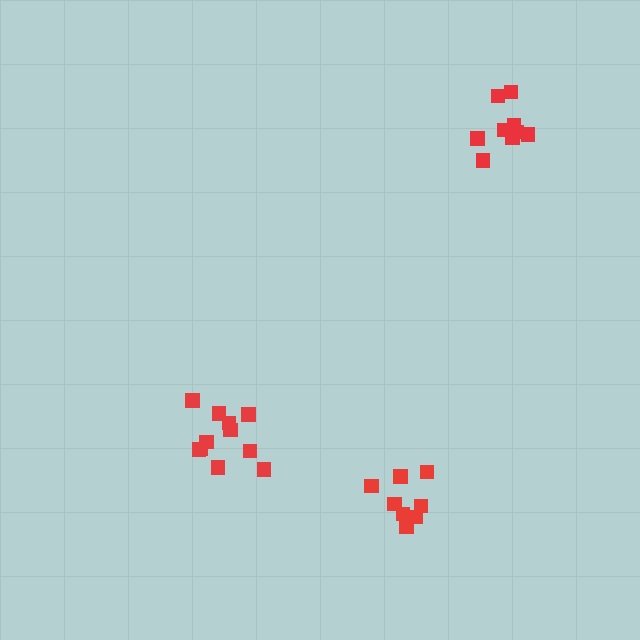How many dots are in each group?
Group 1: 11 dots, Group 2: 8 dots, Group 3: 9 dots (28 total).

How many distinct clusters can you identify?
There are 3 distinct clusters.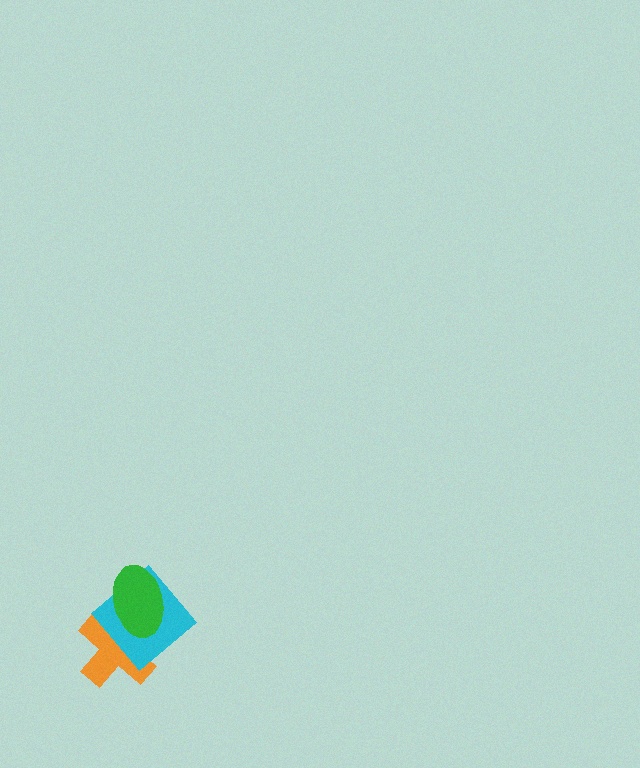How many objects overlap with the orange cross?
2 objects overlap with the orange cross.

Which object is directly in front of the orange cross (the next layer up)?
The cyan diamond is directly in front of the orange cross.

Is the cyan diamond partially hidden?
Yes, it is partially covered by another shape.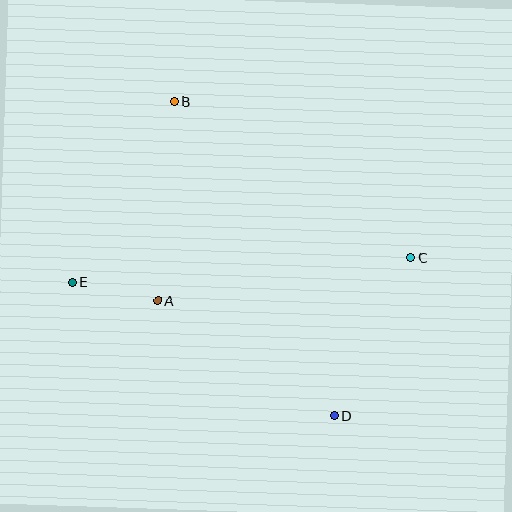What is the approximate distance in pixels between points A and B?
The distance between A and B is approximately 199 pixels.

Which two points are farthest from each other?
Points B and D are farthest from each other.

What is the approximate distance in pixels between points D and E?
The distance between D and E is approximately 294 pixels.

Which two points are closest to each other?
Points A and E are closest to each other.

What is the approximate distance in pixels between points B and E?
The distance between B and E is approximately 207 pixels.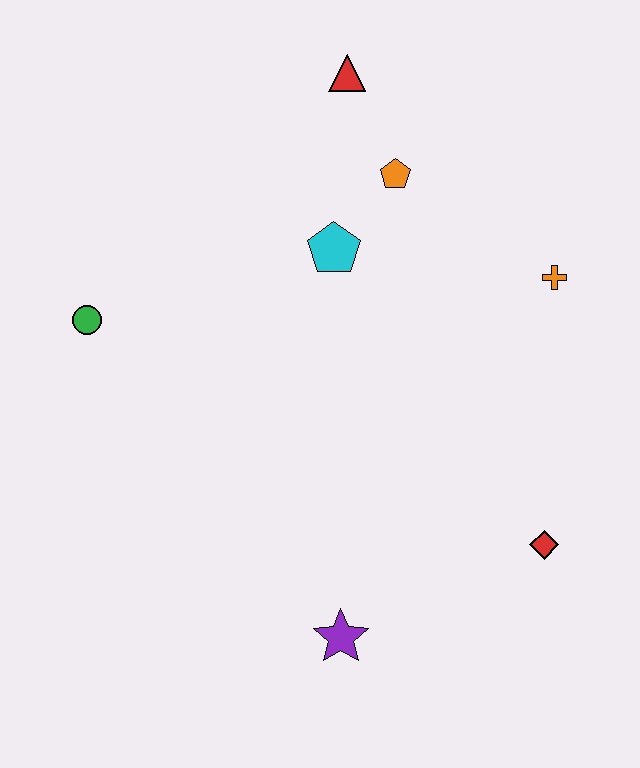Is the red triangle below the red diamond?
No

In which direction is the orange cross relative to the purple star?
The orange cross is above the purple star.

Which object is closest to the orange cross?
The orange pentagon is closest to the orange cross.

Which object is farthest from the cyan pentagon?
The purple star is farthest from the cyan pentagon.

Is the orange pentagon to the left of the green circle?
No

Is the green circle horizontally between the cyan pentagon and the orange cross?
No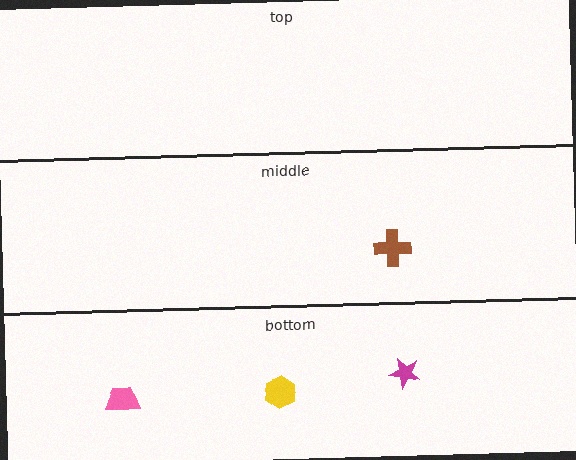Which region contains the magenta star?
The bottom region.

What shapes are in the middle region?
The brown cross.